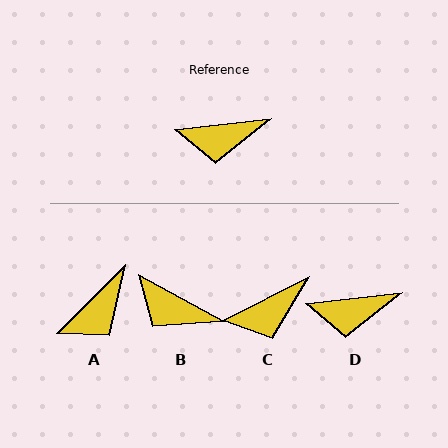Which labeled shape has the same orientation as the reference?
D.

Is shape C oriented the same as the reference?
No, it is off by about 20 degrees.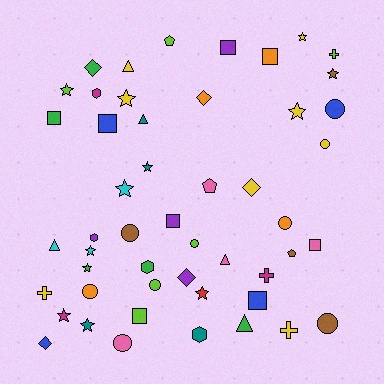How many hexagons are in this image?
There are 4 hexagons.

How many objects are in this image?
There are 50 objects.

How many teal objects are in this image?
There are 4 teal objects.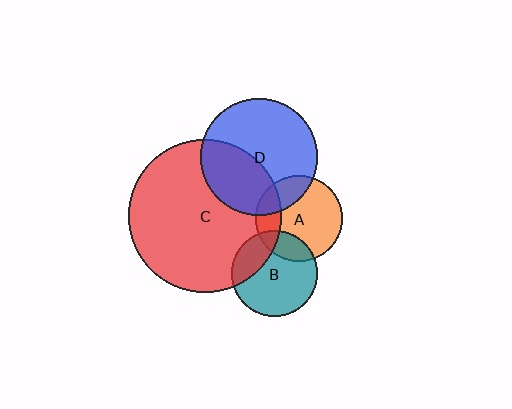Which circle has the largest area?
Circle C (red).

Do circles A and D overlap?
Yes.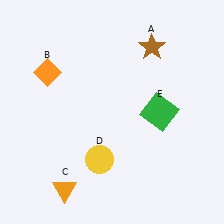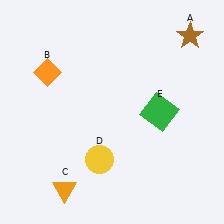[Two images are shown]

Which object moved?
The brown star (A) moved right.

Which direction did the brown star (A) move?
The brown star (A) moved right.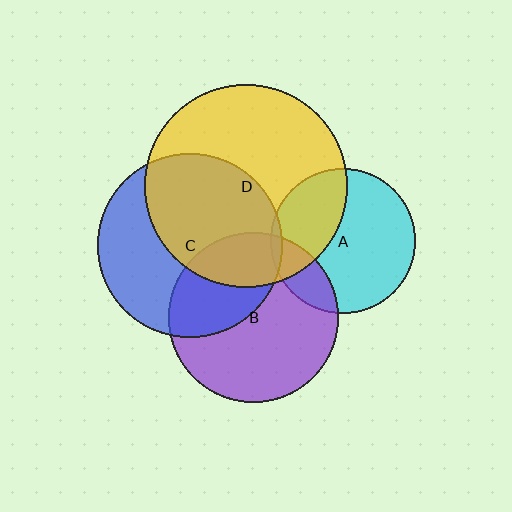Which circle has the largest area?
Circle D (yellow).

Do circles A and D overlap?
Yes.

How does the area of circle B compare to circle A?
Approximately 1.4 times.